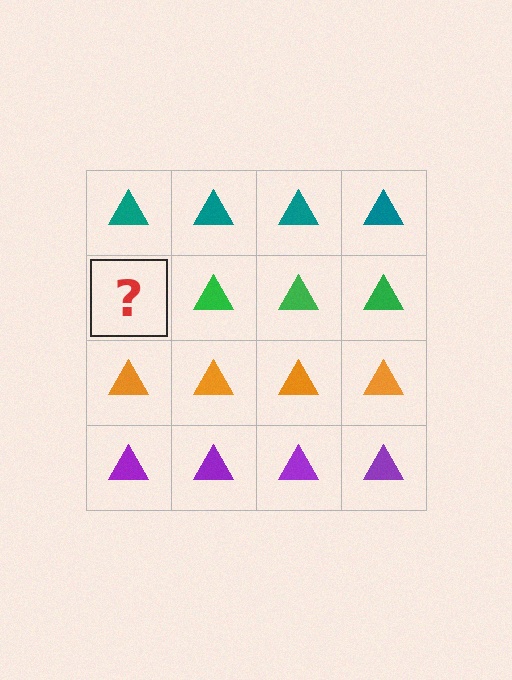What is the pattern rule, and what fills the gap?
The rule is that each row has a consistent color. The gap should be filled with a green triangle.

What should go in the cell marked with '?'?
The missing cell should contain a green triangle.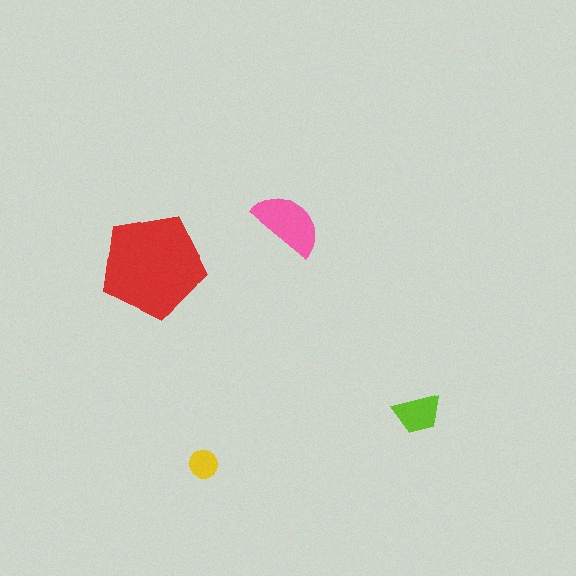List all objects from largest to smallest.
The red pentagon, the pink semicircle, the lime trapezoid, the yellow circle.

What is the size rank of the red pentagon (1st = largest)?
1st.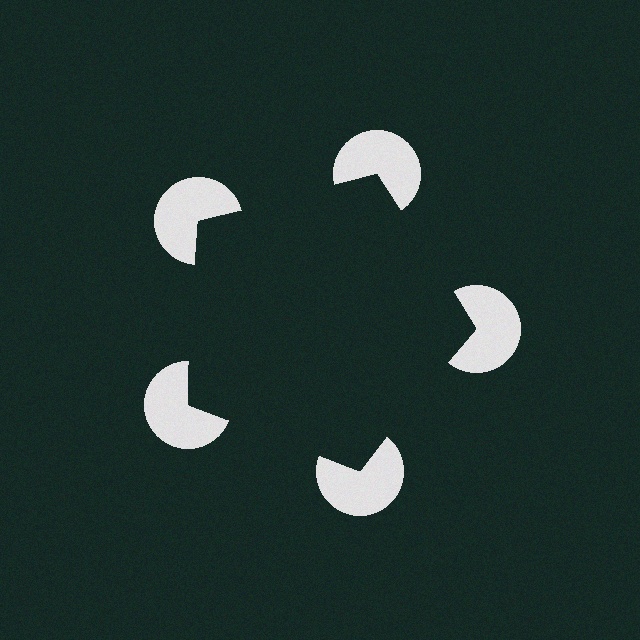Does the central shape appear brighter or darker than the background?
It typically appears slightly darker than the background, even though no actual brightness change is drawn.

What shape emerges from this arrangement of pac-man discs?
An illusory pentagon — its edges are inferred from the aligned wedge cuts in the pac-man discs, not physically drawn.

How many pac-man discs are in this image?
There are 5 — one at each vertex of the illusory pentagon.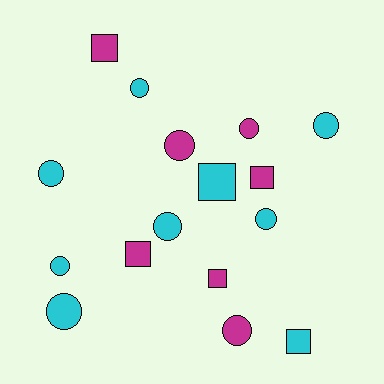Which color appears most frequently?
Cyan, with 9 objects.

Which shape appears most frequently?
Circle, with 10 objects.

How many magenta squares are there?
There are 4 magenta squares.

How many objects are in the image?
There are 16 objects.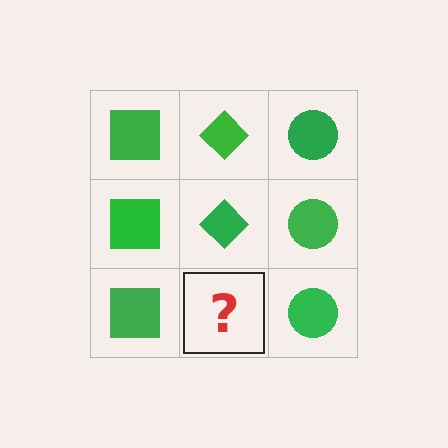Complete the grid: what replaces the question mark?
The question mark should be replaced with a green diamond.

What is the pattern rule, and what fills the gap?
The rule is that each column has a consistent shape. The gap should be filled with a green diamond.